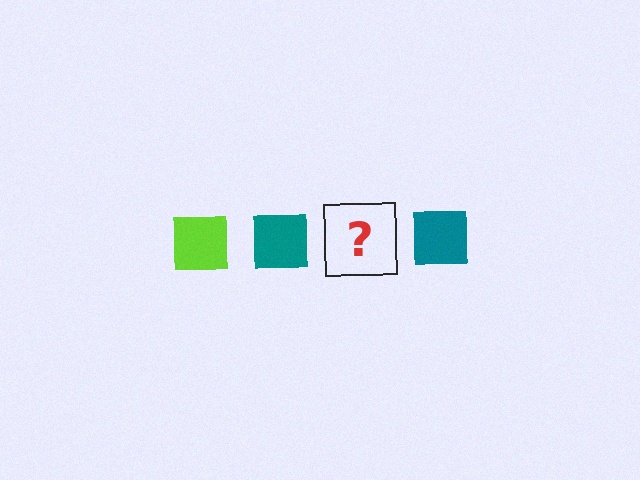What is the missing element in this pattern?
The missing element is a lime square.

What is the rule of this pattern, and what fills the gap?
The rule is that the pattern cycles through lime, teal squares. The gap should be filled with a lime square.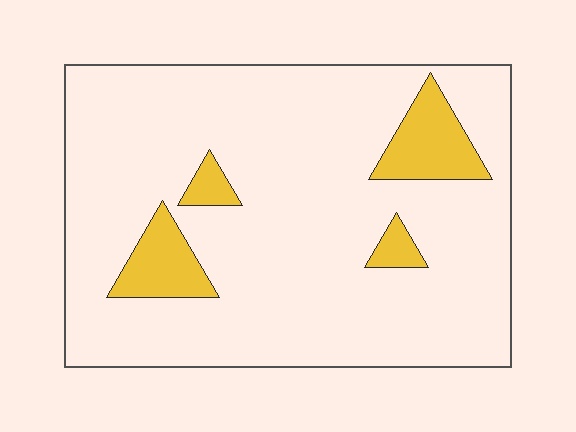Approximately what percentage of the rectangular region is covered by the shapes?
Approximately 10%.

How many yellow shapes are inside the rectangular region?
4.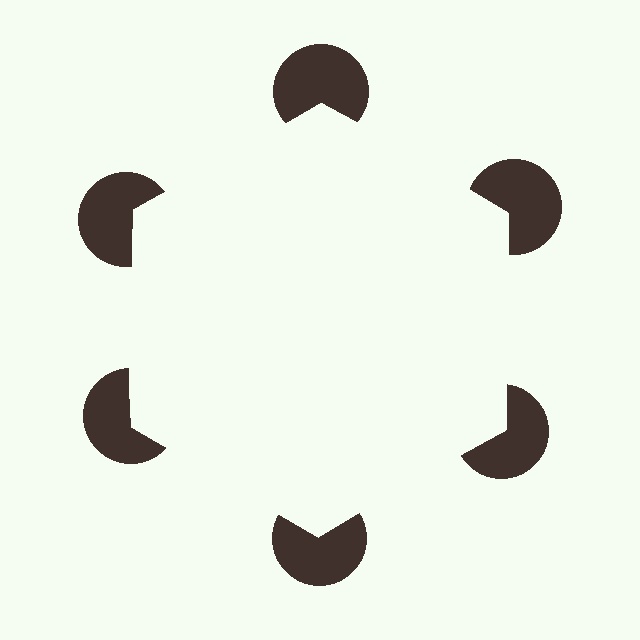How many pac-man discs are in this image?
There are 6 — one at each vertex of the illusory hexagon.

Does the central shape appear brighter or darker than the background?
It typically appears slightly brighter than the background, even though no actual brightness change is drawn.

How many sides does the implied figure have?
6 sides.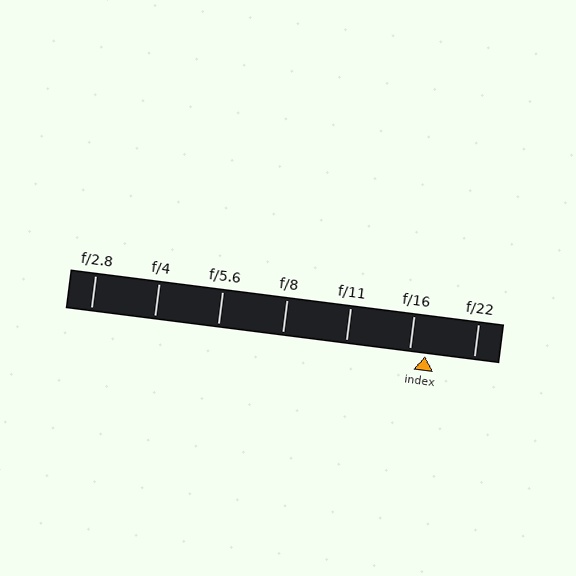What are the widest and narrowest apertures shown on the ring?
The widest aperture shown is f/2.8 and the narrowest is f/22.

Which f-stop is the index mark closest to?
The index mark is closest to f/16.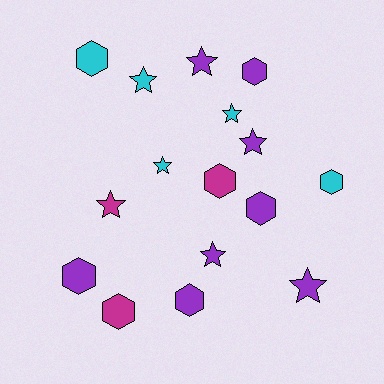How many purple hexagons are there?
There are 4 purple hexagons.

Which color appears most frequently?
Purple, with 8 objects.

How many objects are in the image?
There are 16 objects.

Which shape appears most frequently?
Hexagon, with 8 objects.